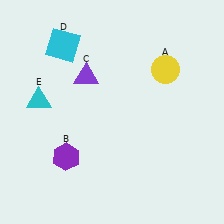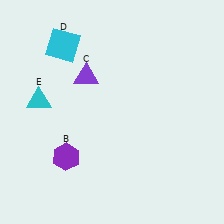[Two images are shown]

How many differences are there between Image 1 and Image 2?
There is 1 difference between the two images.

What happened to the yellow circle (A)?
The yellow circle (A) was removed in Image 2. It was in the top-right area of Image 1.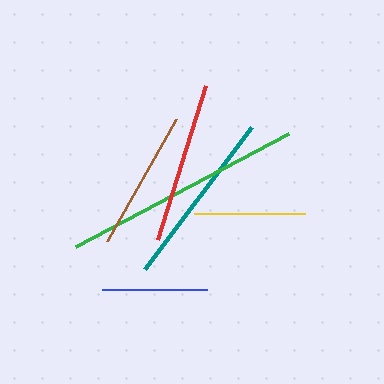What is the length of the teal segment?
The teal segment is approximately 178 pixels long.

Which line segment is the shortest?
The blue line is the shortest at approximately 104 pixels.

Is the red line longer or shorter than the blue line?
The red line is longer than the blue line.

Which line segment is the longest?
The green line is the longest at approximately 241 pixels.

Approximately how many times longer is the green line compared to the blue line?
The green line is approximately 2.3 times the length of the blue line.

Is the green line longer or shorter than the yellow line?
The green line is longer than the yellow line.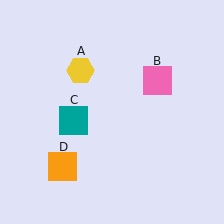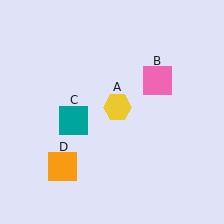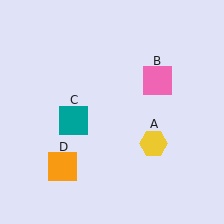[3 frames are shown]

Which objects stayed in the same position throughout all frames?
Pink square (object B) and teal square (object C) and orange square (object D) remained stationary.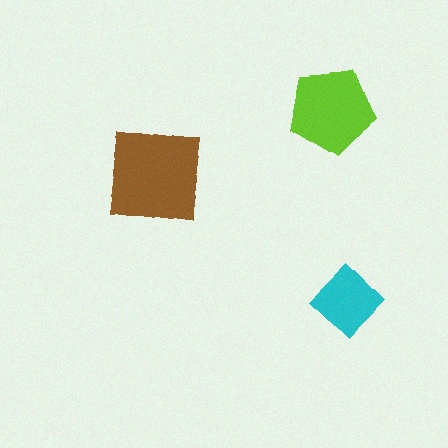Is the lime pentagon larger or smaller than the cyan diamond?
Larger.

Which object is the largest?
The brown square.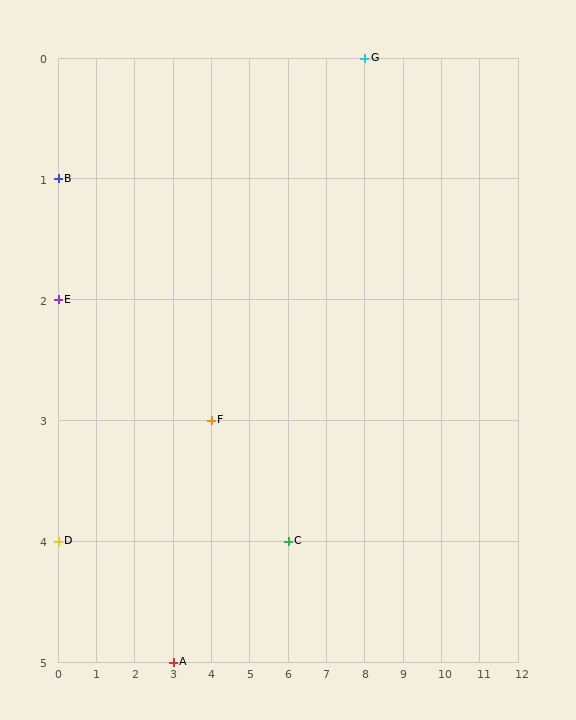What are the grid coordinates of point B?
Point B is at grid coordinates (0, 1).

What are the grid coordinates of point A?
Point A is at grid coordinates (3, 5).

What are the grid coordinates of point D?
Point D is at grid coordinates (0, 4).